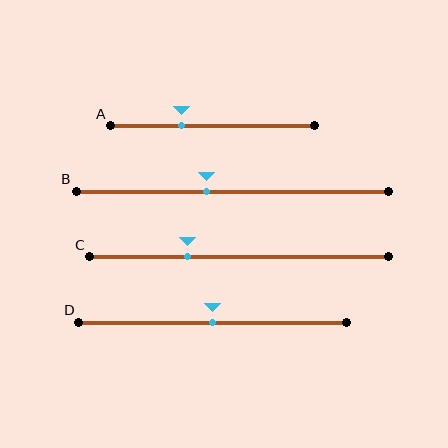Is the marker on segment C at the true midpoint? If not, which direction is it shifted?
No, the marker on segment C is shifted to the left by about 17% of the segment length.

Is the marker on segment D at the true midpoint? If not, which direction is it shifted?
Yes, the marker on segment D is at the true midpoint.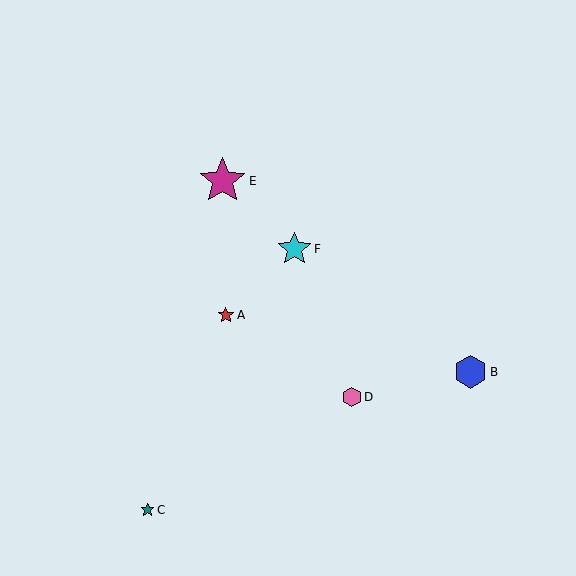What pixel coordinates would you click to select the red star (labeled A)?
Click at (226, 315) to select the red star A.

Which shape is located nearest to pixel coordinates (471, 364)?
The blue hexagon (labeled B) at (471, 372) is nearest to that location.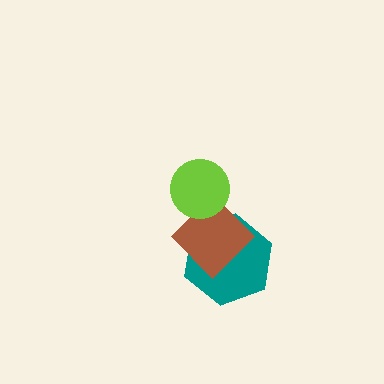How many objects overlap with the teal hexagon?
1 object overlaps with the teal hexagon.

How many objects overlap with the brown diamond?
2 objects overlap with the brown diamond.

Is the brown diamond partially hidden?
Yes, it is partially covered by another shape.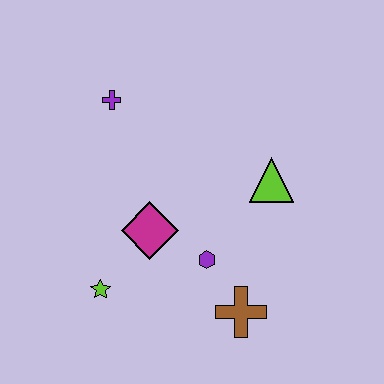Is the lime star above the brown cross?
Yes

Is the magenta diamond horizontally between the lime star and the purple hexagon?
Yes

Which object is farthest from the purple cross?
The brown cross is farthest from the purple cross.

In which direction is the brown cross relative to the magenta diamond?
The brown cross is to the right of the magenta diamond.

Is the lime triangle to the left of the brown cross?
No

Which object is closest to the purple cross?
The magenta diamond is closest to the purple cross.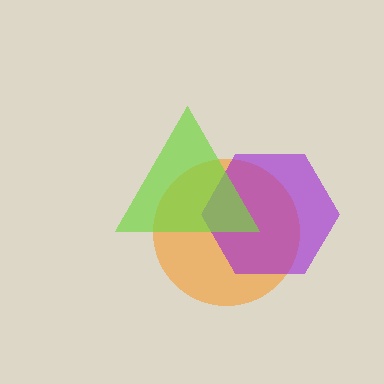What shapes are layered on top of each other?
The layered shapes are: an orange circle, a purple hexagon, a lime triangle.